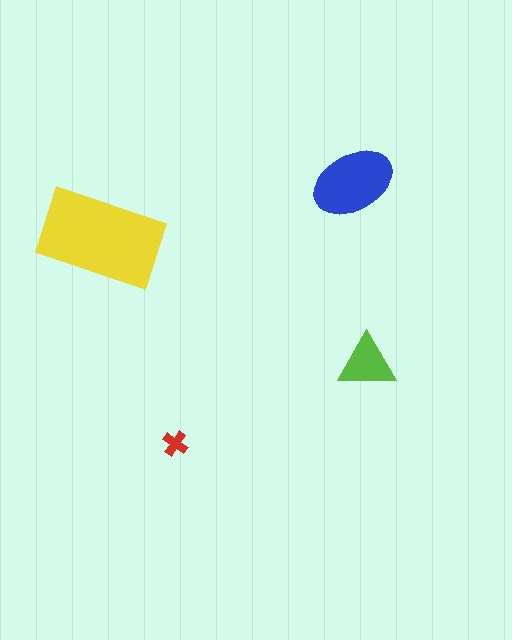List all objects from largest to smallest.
The yellow rectangle, the blue ellipse, the lime triangle, the red cross.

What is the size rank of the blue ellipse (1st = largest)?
2nd.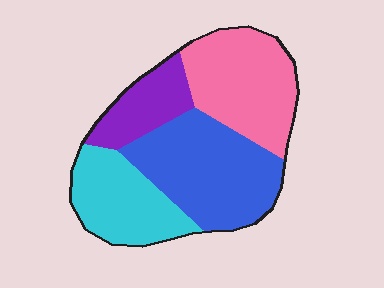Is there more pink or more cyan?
Pink.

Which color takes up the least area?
Purple, at roughly 15%.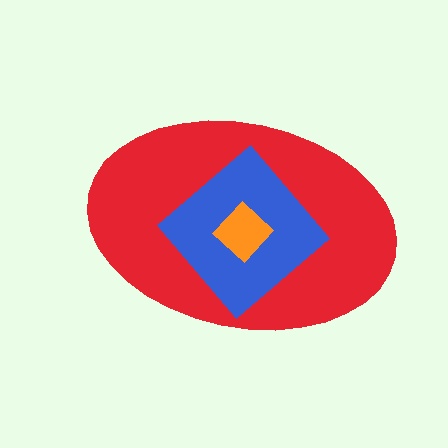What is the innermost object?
The orange diamond.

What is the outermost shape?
The red ellipse.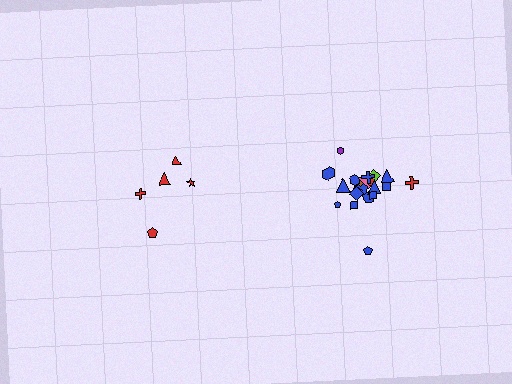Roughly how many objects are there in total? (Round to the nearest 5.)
Roughly 25 objects in total.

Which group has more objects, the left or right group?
The right group.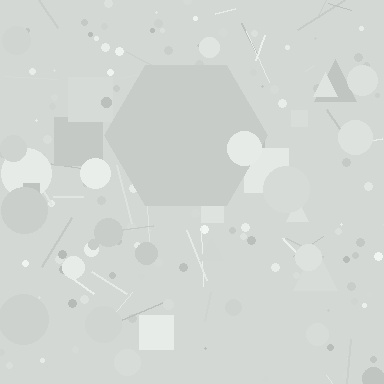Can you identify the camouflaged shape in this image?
The camouflaged shape is a hexagon.